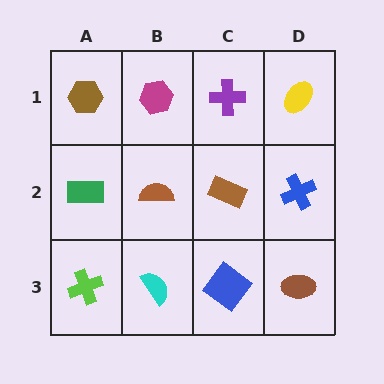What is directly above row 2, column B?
A magenta hexagon.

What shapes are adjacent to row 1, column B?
A brown semicircle (row 2, column B), a brown hexagon (row 1, column A), a purple cross (row 1, column C).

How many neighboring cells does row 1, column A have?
2.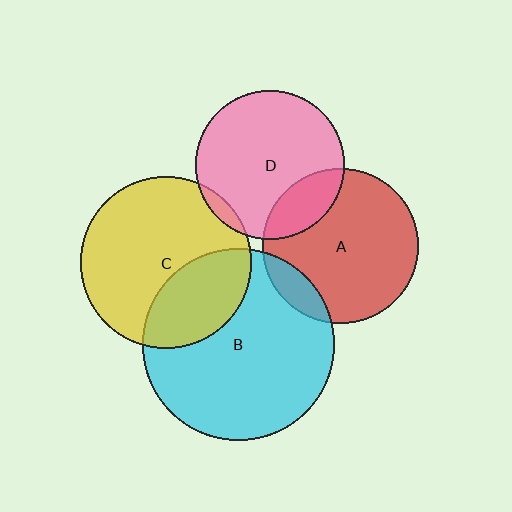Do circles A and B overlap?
Yes.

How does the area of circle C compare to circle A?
Approximately 1.2 times.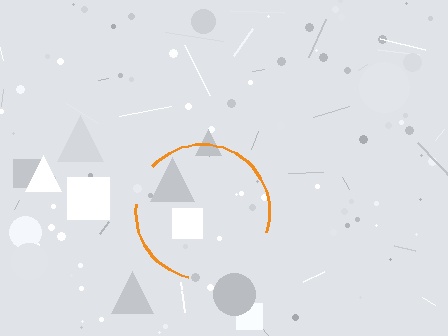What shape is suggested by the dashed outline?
The dashed outline suggests a circle.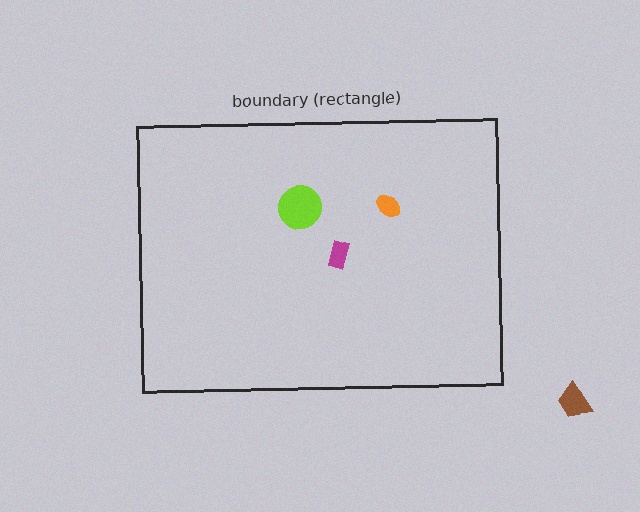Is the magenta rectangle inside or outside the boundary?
Inside.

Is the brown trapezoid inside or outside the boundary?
Outside.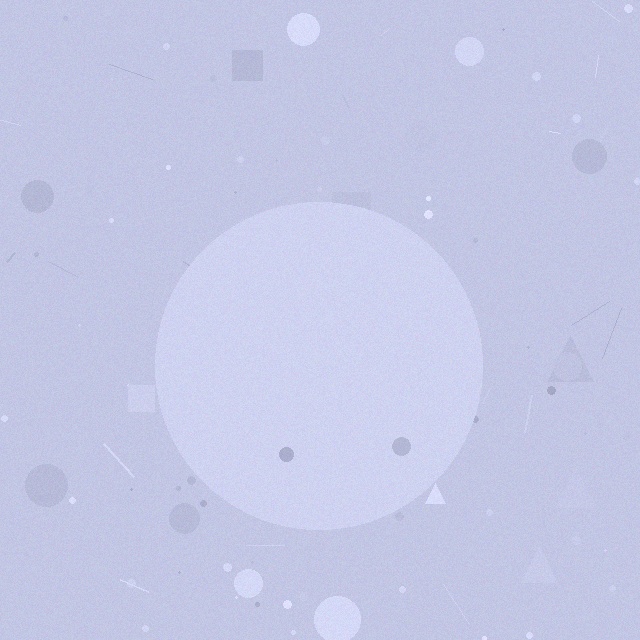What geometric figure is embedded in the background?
A circle is embedded in the background.